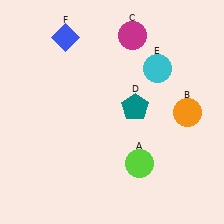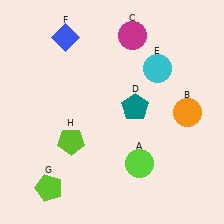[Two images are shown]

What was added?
A lime pentagon (G), a lime pentagon (H) were added in Image 2.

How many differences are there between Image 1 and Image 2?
There are 2 differences between the two images.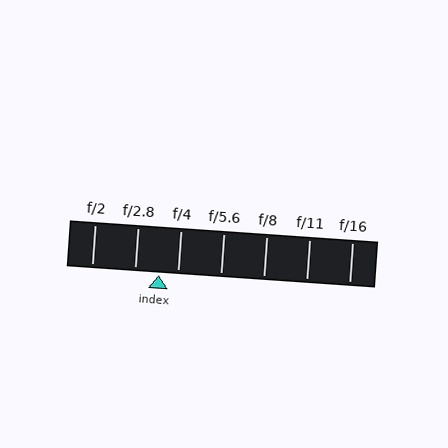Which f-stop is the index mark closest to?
The index mark is closest to f/4.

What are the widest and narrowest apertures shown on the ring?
The widest aperture shown is f/2 and the narrowest is f/16.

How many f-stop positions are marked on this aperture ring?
There are 7 f-stop positions marked.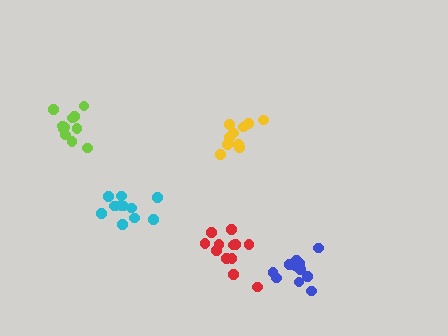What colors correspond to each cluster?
The clusters are colored: red, yellow, cyan, lime, blue.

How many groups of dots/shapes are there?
There are 5 groups.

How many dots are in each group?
Group 1: 12 dots, Group 2: 10 dots, Group 3: 12 dots, Group 4: 11 dots, Group 5: 11 dots (56 total).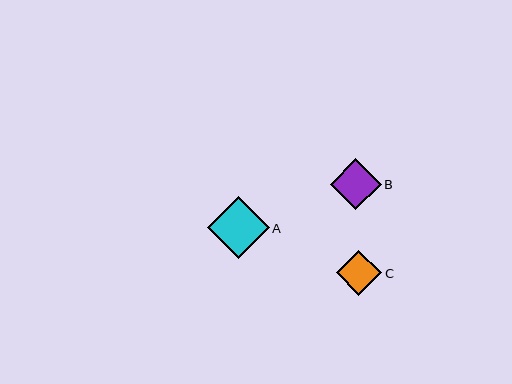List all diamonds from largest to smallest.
From largest to smallest: A, B, C.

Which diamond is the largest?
Diamond A is the largest with a size of approximately 62 pixels.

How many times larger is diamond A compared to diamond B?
Diamond A is approximately 1.2 times the size of diamond B.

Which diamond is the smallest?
Diamond C is the smallest with a size of approximately 46 pixels.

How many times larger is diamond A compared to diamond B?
Diamond A is approximately 1.2 times the size of diamond B.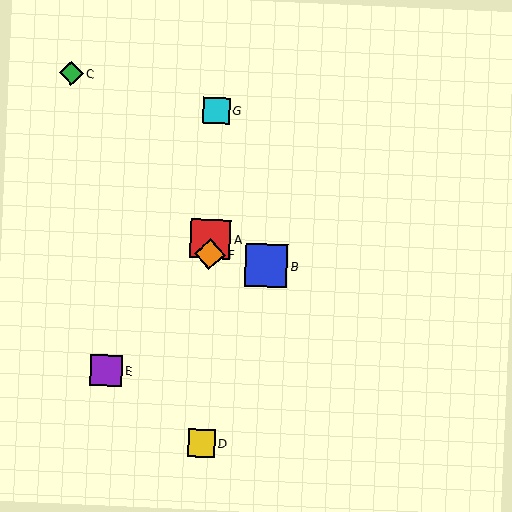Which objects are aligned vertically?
Objects A, D, F, G are aligned vertically.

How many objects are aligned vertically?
4 objects (A, D, F, G) are aligned vertically.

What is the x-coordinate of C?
Object C is at x≈71.